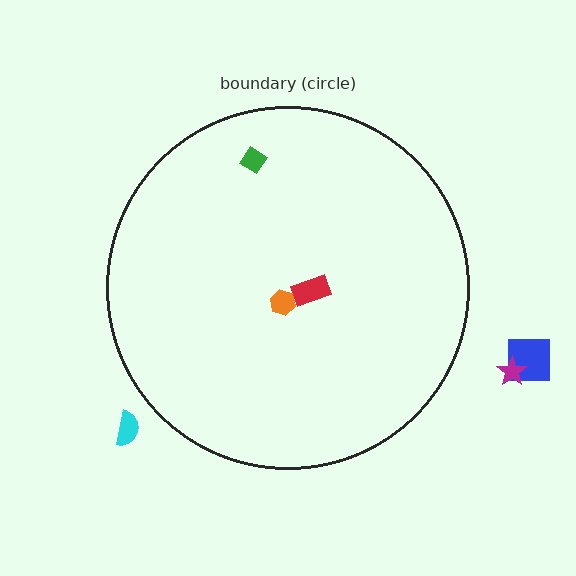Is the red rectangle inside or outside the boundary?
Inside.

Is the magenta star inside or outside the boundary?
Outside.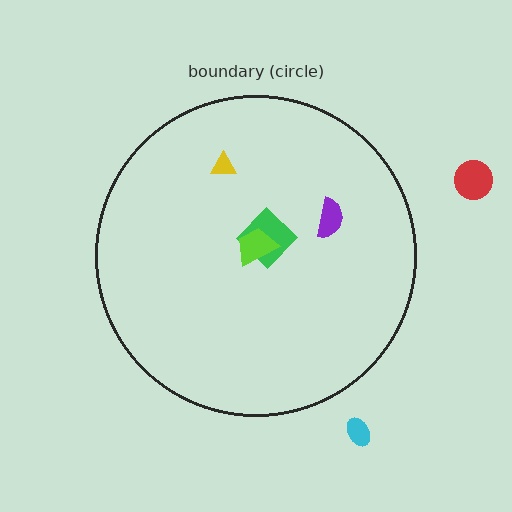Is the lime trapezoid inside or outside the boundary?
Inside.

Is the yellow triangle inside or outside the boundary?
Inside.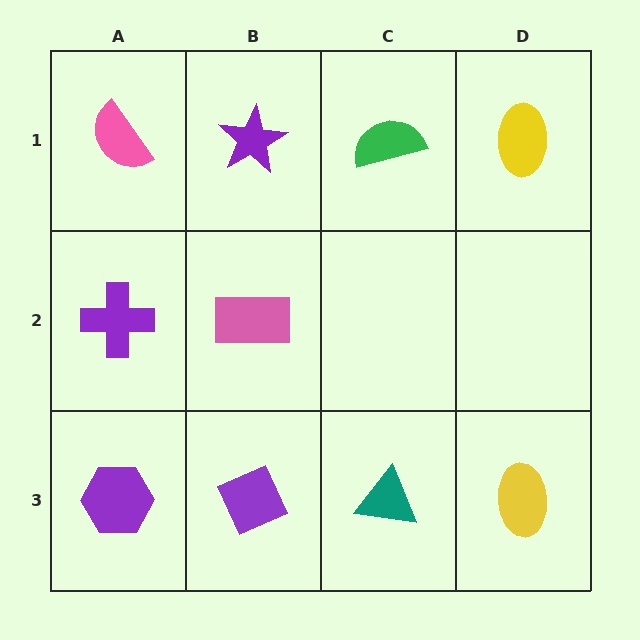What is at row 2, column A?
A purple cross.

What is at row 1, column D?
A yellow ellipse.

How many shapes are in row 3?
4 shapes.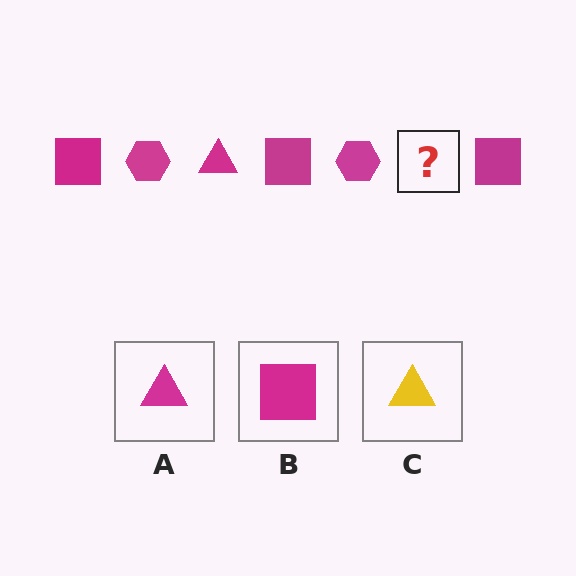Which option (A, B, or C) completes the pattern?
A.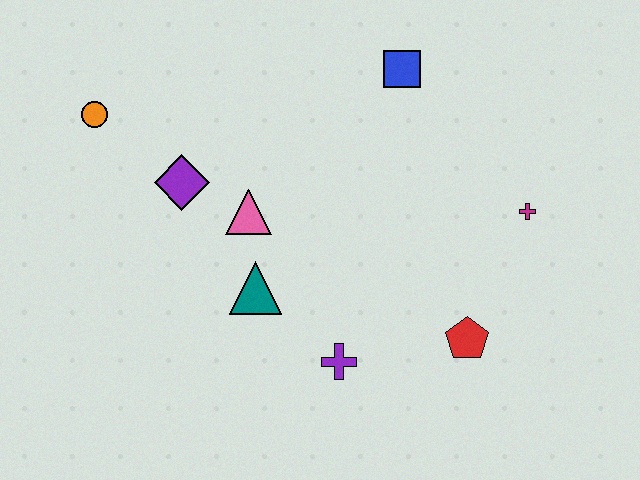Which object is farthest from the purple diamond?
The magenta cross is farthest from the purple diamond.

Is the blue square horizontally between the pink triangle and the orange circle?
No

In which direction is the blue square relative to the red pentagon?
The blue square is above the red pentagon.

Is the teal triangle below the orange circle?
Yes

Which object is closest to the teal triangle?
The pink triangle is closest to the teal triangle.